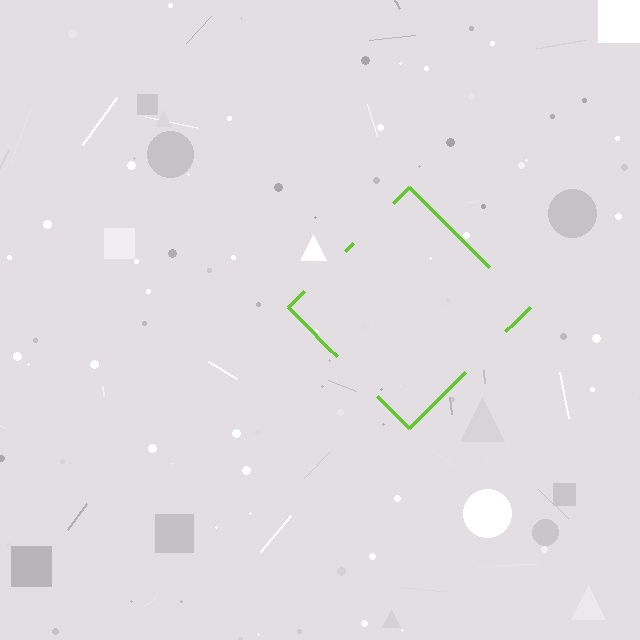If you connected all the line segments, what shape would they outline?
They would outline a diamond.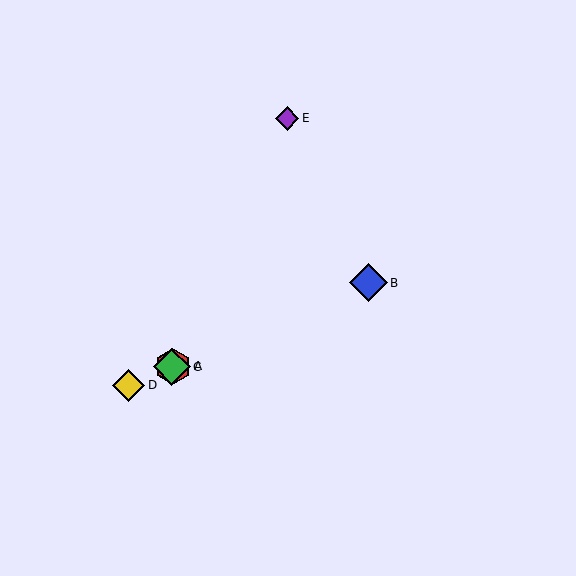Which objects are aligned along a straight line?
Objects A, B, C, D are aligned along a straight line.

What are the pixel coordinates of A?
Object A is at (173, 366).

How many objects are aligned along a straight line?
4 objects (A, B, C, D) are aligned along a straight line.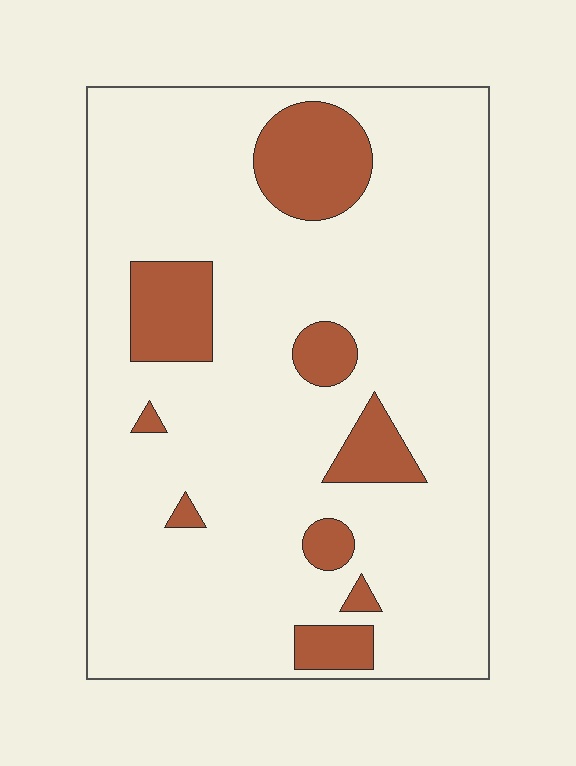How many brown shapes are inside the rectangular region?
9.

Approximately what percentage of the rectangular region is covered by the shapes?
Approximately 15%.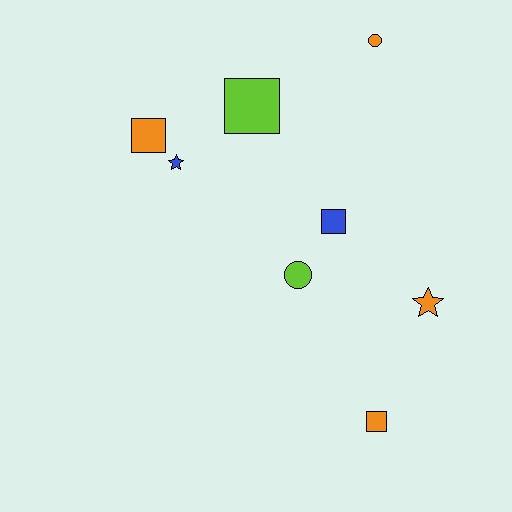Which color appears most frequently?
Orange, with 4 objects.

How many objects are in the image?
There are 8 objects.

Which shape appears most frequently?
Square, with 4 objects.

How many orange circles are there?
There is 1 orange circle.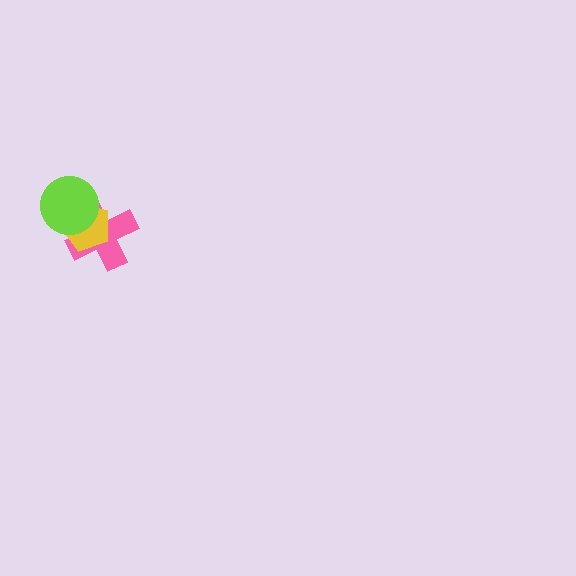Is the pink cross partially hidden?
Yes, it is partially covered by another shape.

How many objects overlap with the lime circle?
2 objects overlap with the lime circle.